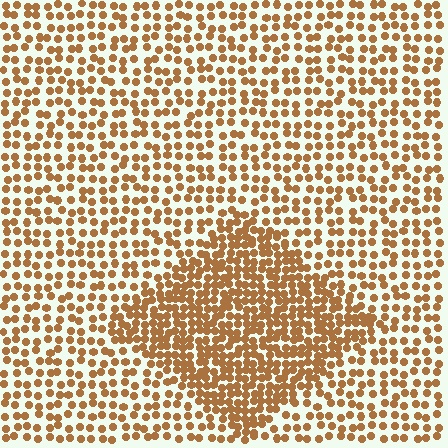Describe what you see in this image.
The image contains small brown elements arranged at two different densities. A diamond-shaped region is visible where the elements are more densely packed than the surrounding area.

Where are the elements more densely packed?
The elements are more densely packed inside the diamond boundary.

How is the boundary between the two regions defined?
The boundary is defined by a change in element density (approximately 1.9x ratio). All elements are the same color, size, and shape.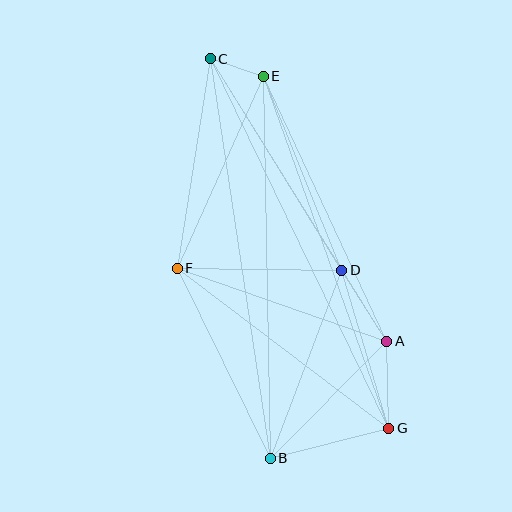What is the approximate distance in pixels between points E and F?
The distance between E and F is approximately 210 pixels.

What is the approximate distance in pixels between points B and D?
The distance between B and D is approximately 201 pixels.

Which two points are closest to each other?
Points C and E are closest to each other.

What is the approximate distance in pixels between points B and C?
The distance between B and C is approximately 404 pixels.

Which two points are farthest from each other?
Points C and G are farthest from each other.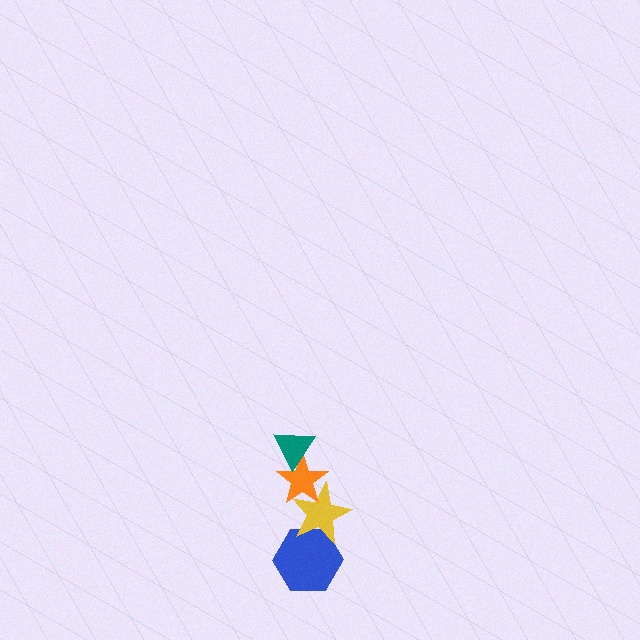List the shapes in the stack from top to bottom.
From top to bottom: the teal triangle, the orange star, the yellow star, the blue hexagon.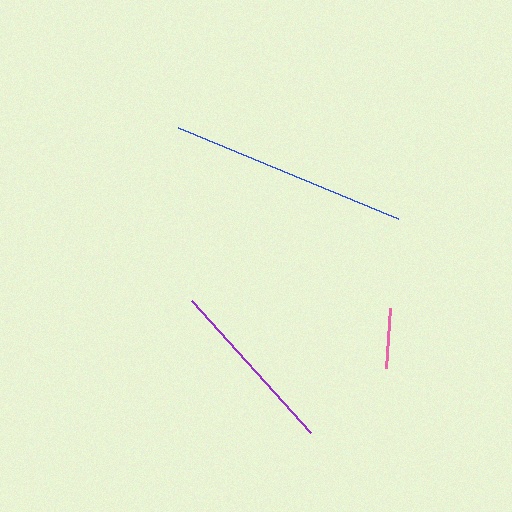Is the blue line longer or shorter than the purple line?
The blue line is longer than the purple line.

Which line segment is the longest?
The blue line is the longest at approximately 238 pixels.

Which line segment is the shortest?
The pink line is the shortest at approximately 60 pixels.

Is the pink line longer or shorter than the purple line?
The purple line is longer than the pink line.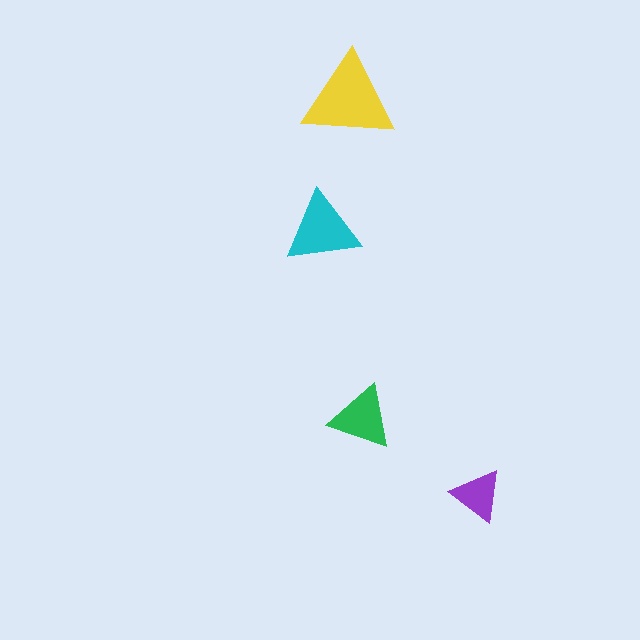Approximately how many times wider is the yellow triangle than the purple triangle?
About 2 times wider.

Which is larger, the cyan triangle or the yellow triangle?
The yellow one.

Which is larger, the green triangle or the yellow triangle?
The yellow one.